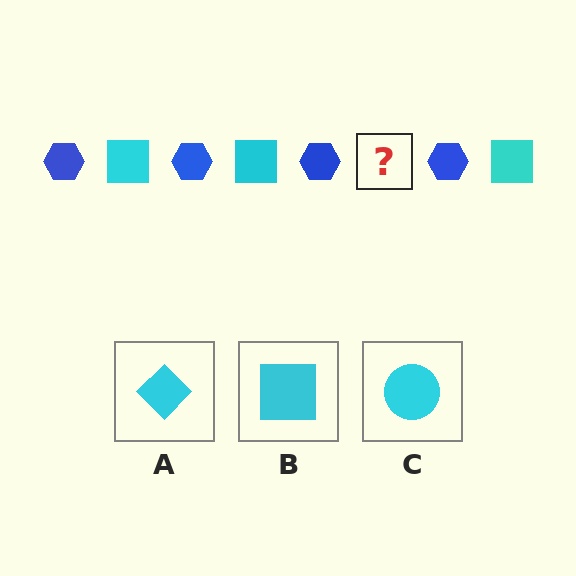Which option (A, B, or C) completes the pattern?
B.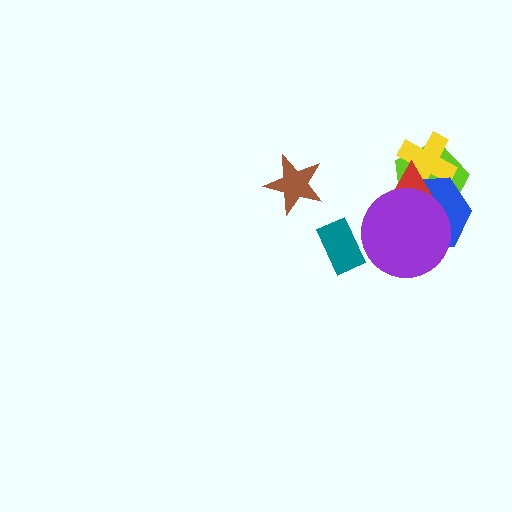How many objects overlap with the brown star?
0 objects overlap with the brown star.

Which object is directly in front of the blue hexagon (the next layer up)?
The red triangle is directly in front of the blue hexagon.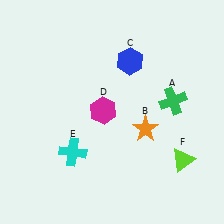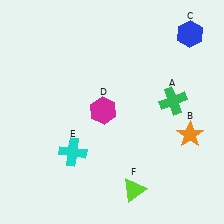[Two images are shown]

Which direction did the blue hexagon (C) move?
The blue hexagon (C) moved right.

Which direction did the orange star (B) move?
The orange star (B) moved right.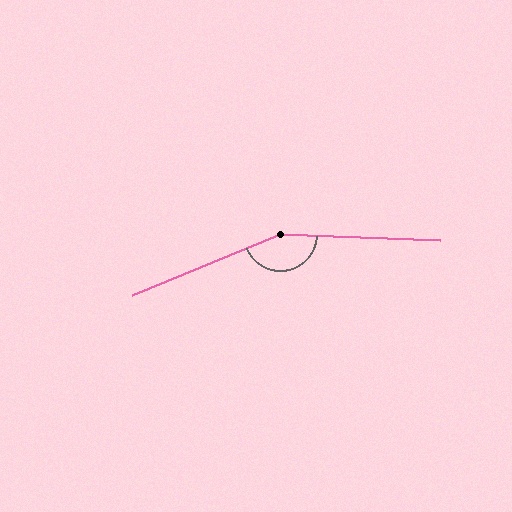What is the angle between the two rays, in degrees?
Approximately 155 degrees.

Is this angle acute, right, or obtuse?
It is obtuse.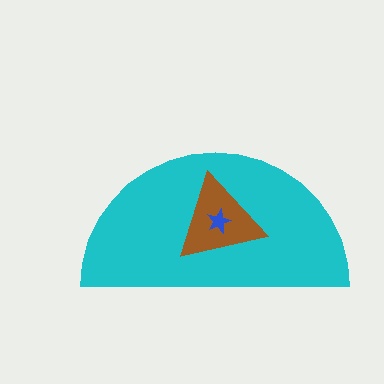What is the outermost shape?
The cyan semicircle.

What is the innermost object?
The blue star.